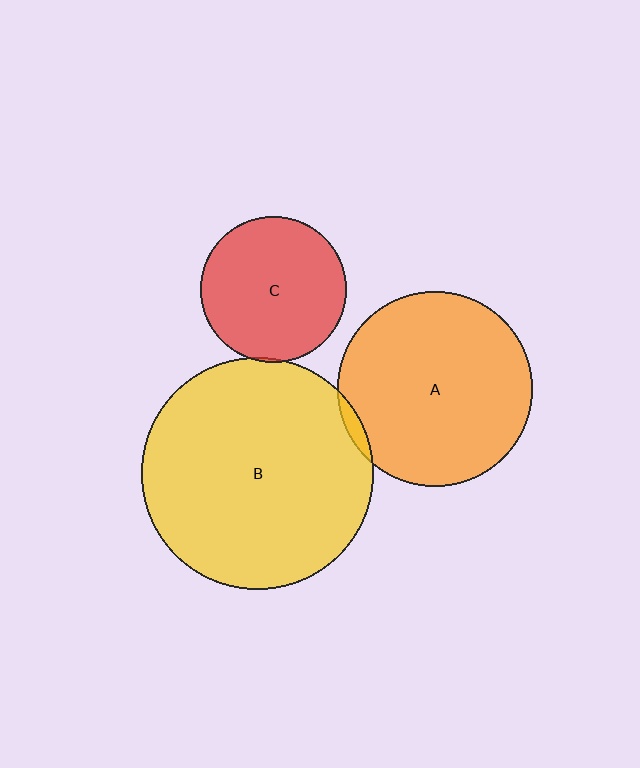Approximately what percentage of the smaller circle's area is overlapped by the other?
Approximately 5%.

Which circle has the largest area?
Circle B (yellow).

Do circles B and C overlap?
Yes.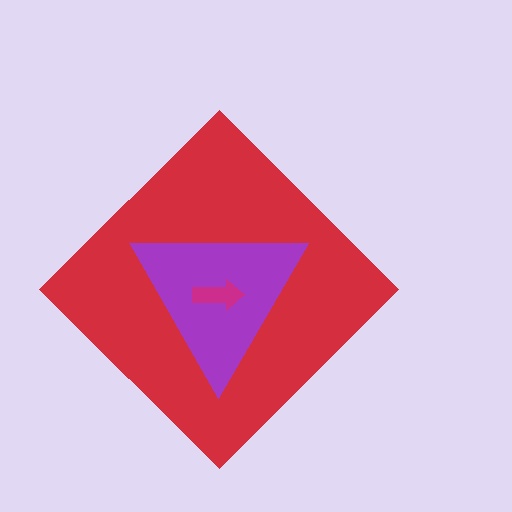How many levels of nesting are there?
3.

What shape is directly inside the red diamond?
The purple triangle.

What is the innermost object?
The magenta arrow.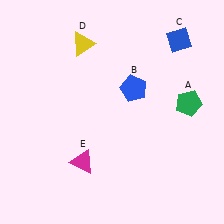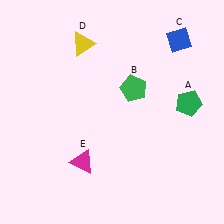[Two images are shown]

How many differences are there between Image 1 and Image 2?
There is 1 difference between the two images.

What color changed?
The pentagon (B) changed from blue in Image 1 to green in Image 2.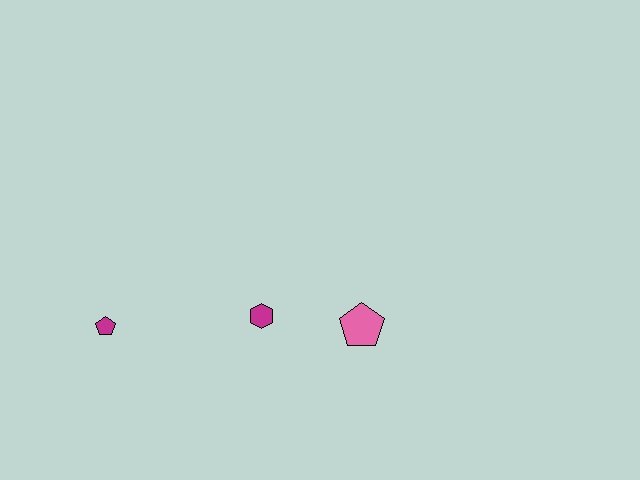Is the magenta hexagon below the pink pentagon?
No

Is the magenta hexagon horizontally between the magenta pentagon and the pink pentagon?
Yes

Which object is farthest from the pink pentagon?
The magenta pentagon is farthest from the pink pentagon.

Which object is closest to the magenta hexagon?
The pink pentagon is closest to the magenta hexagon.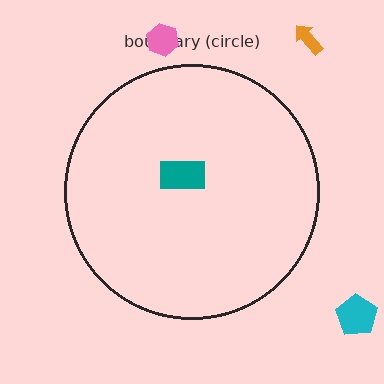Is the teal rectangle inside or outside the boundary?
Inside.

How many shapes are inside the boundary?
1 inside, 3 outside.